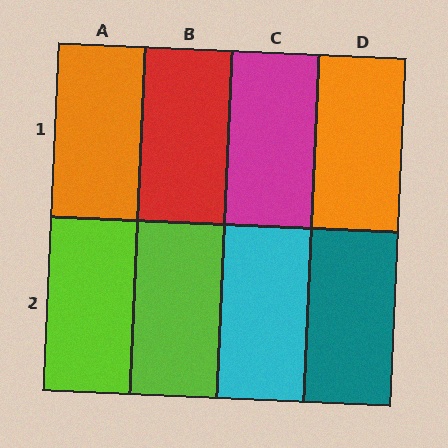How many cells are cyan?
1 cell is cyan.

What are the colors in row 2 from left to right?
Lime, lime, cyan, teal.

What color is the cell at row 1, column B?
Red.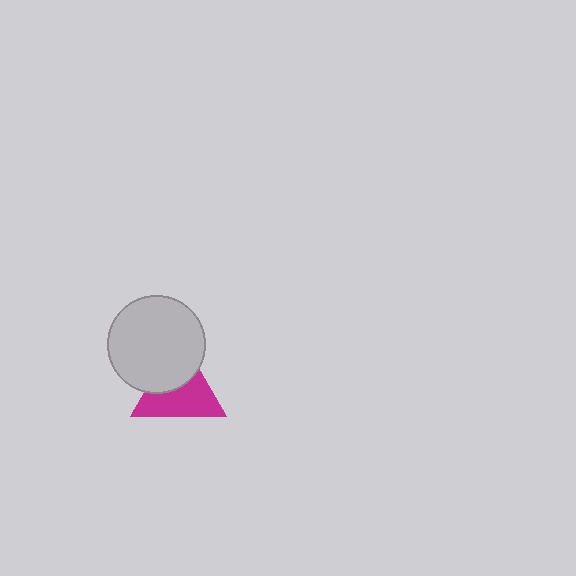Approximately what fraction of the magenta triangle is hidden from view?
Roughly 40% of the magenta triangle is hidden behind the light gray circle.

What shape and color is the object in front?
The object in front is a light gray circle.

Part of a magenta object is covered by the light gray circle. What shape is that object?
It is a triangle.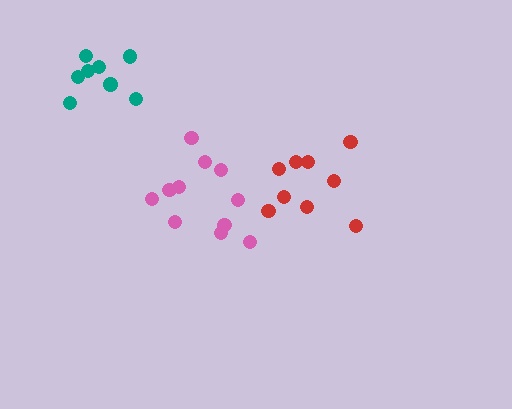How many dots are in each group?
Group 1: 11 dots, Group 2: 9 dots, Group 3: 8 dots (28 total).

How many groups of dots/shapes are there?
There are 3 groups.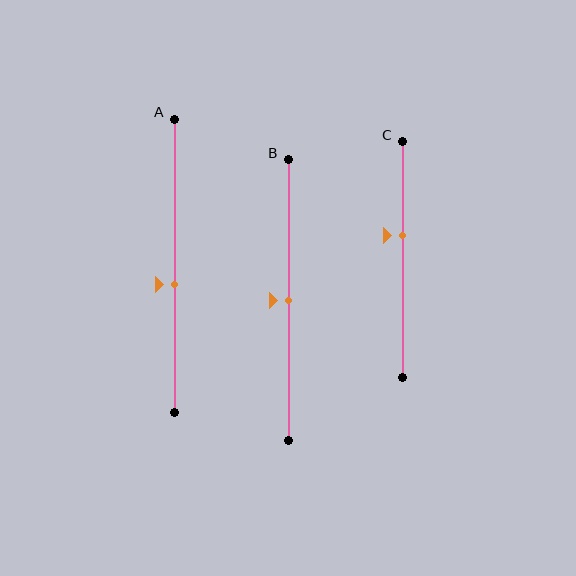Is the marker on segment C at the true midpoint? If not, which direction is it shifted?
No, the marker on segment C is shifted upward by about 10% of the segment length.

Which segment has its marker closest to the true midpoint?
Segment B has its marker closest to the true midpoint.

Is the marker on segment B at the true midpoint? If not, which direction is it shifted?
Yes, the marker on segment B is at the true midpoint.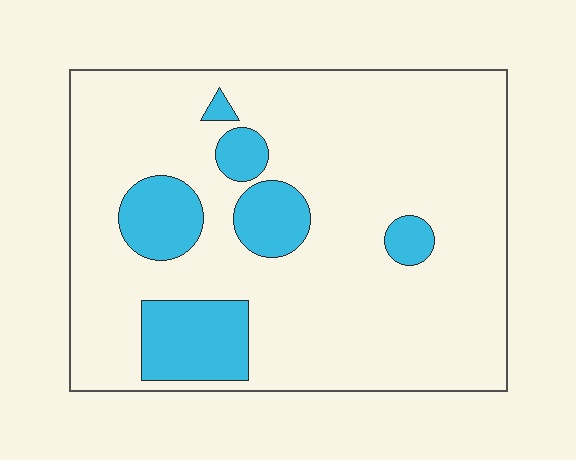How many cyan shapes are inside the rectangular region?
6.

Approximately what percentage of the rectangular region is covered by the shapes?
Approximately 15%.